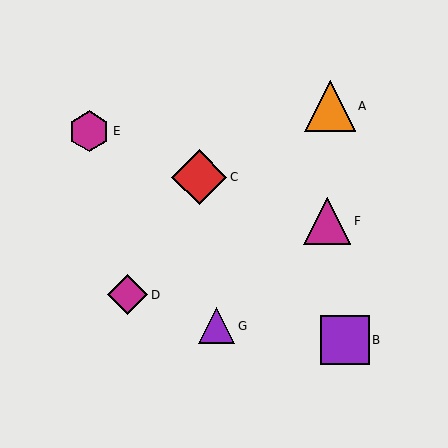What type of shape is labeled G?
Shape G is a purple triangle.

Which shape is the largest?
The red diamond (labeled C) is the largest.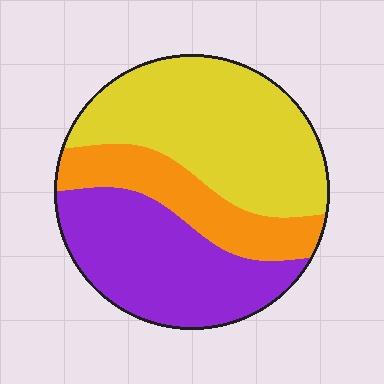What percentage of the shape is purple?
Purple takes up about one third (1/3) of the shape.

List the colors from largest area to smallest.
From largest to smallest: yellow, purple, orange.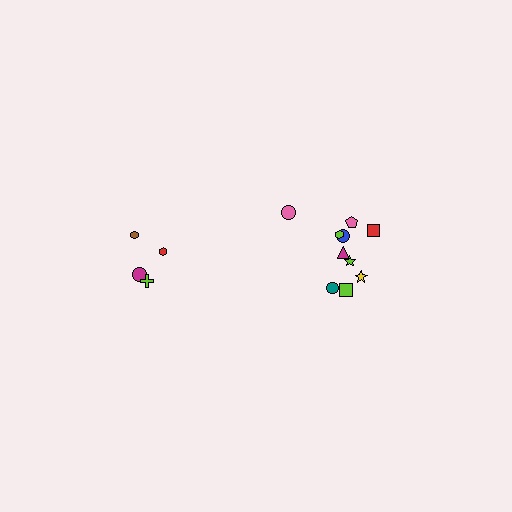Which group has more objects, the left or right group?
The right group.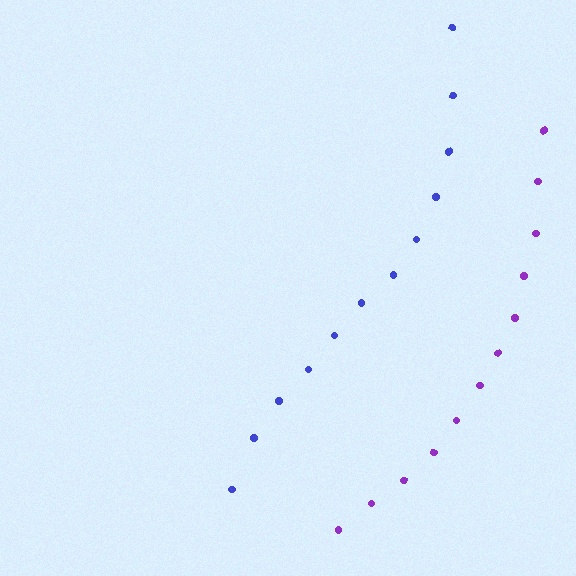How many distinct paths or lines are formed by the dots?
There are 2 distinct paths.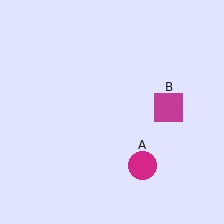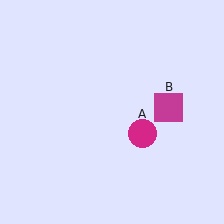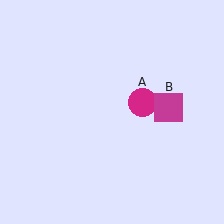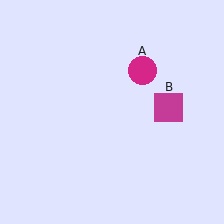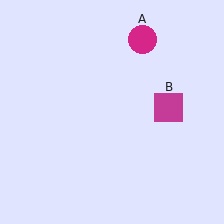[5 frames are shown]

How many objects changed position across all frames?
1 object changed position: magenta circle (object A).